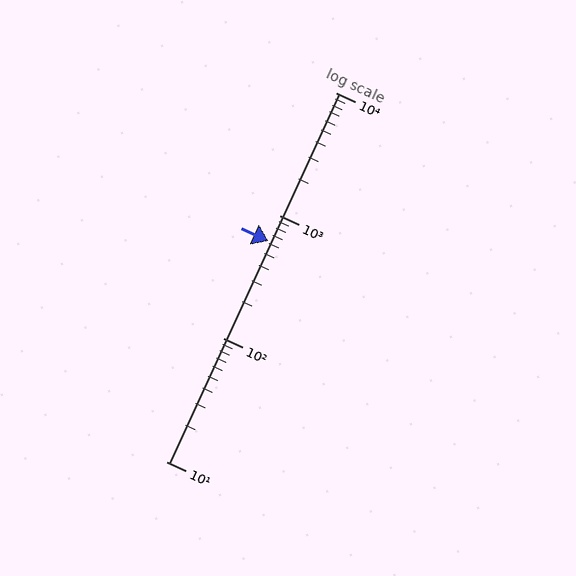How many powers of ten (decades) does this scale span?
The scale spans 3 decades, from 10 to 10000.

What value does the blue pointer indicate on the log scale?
The pointer indicates approximately 620.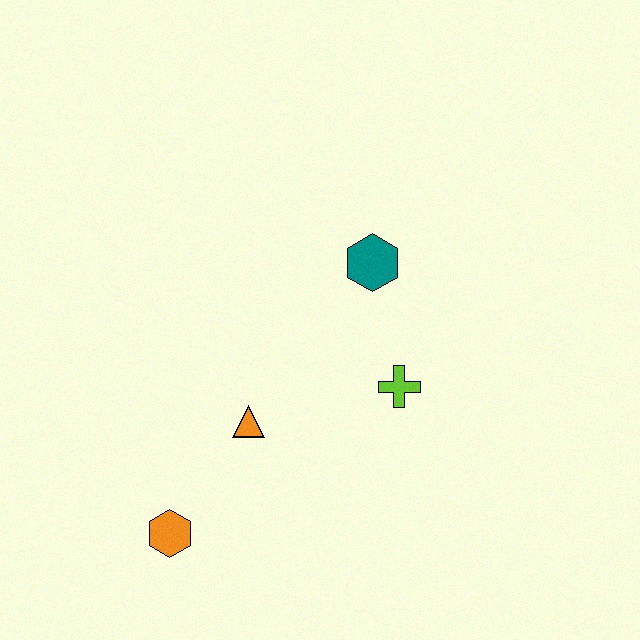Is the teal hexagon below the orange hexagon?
No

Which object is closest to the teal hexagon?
The lime cross is closest to the teal hexagon.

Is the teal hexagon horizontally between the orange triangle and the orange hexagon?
No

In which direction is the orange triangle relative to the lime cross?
The orange triangle is to the left of the lime cross.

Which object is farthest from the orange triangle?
The teal hexagon is farthest from the orange triangle.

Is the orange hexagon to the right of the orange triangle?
No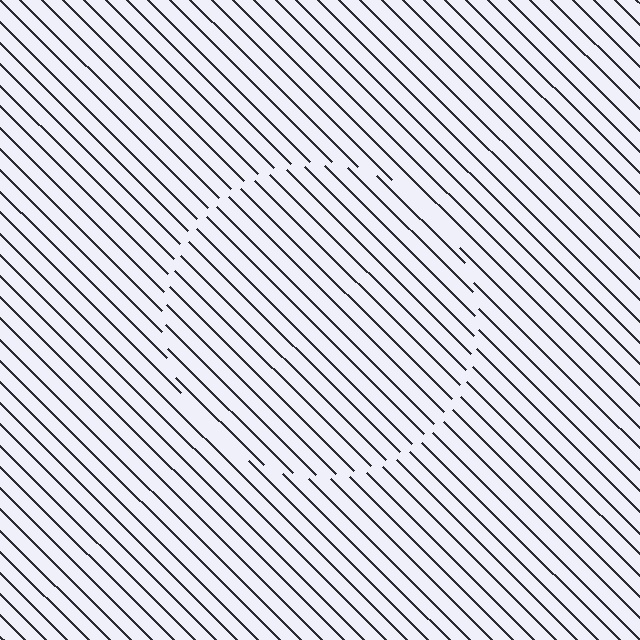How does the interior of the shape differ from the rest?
The interior of the shape contains the same grating, shifted by half a period — the contour is defined by the phase discontinuity where line-ends from the inner and outer gratings abut.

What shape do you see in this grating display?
An illusory circle. The interior of the shape contains the same grating, shifted by half a period — the contour is defined by the phase discontinuity where line-ends from the inner and outer gratings abut.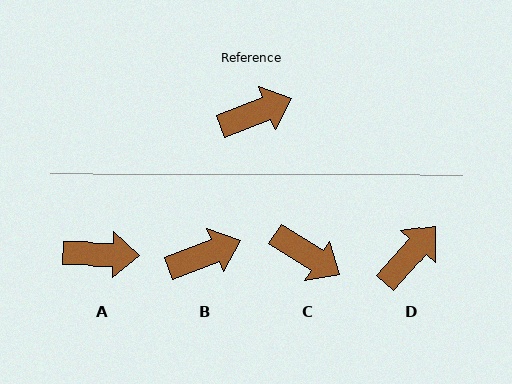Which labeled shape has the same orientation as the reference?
B.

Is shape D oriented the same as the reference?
No, it is off by about 27 degrees.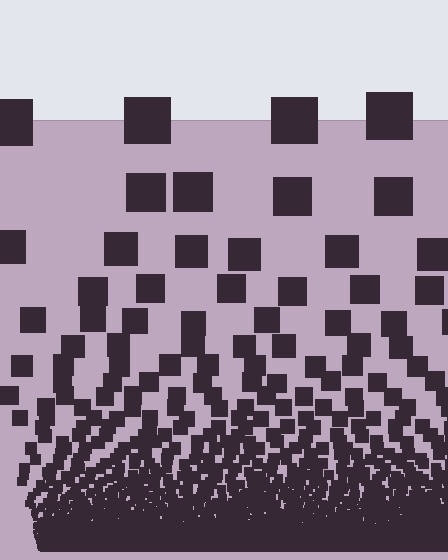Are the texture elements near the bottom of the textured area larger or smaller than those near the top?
Smaller. The gradient is inverted — elements near the bottom are smaller and denser.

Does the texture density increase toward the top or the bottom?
Density increases toward the bottom.